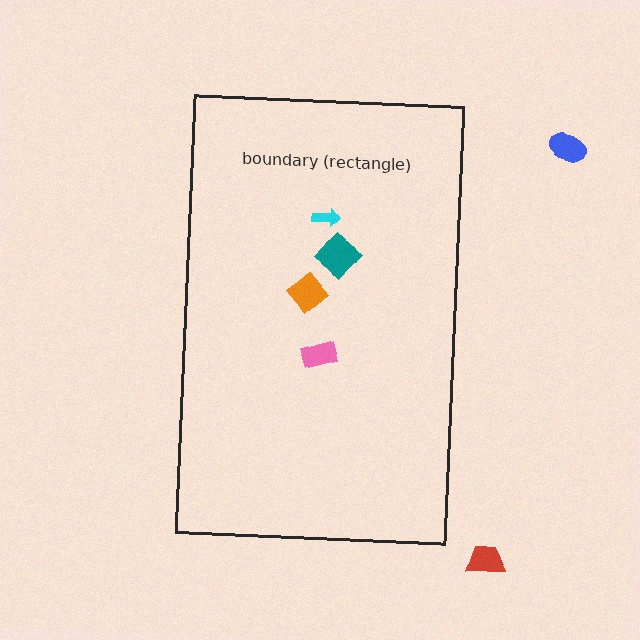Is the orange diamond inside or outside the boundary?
Inside.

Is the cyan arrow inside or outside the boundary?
Inside.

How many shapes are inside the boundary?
4 inside, 2 outside.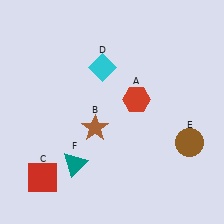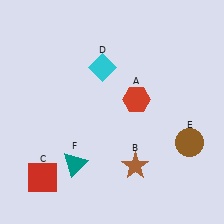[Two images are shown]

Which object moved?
The brown star (B) moved right.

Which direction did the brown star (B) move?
The brown star (B) moved right.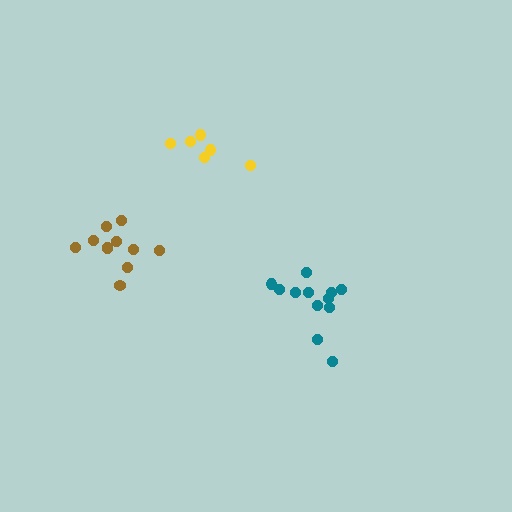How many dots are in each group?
Group 1: 12 dots, Group 2: 6 dots, Group 3: 11 dots (29 total).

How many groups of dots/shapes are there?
There are 3 groups.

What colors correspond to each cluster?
The clusters are colored: teal, yellow, brown.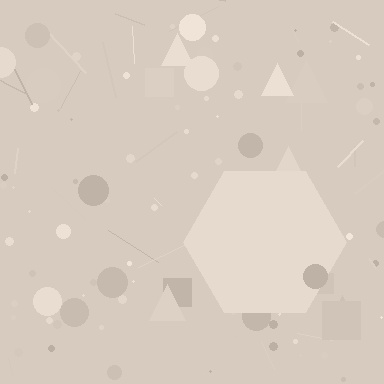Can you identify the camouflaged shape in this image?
The camouflaged shape is a hexagon.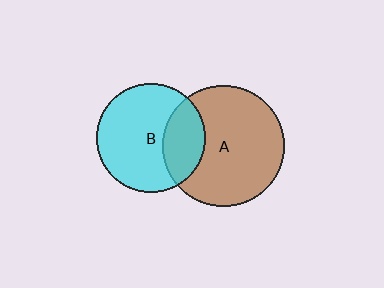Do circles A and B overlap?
Yes.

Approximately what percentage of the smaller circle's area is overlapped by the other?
Approximately 30%.